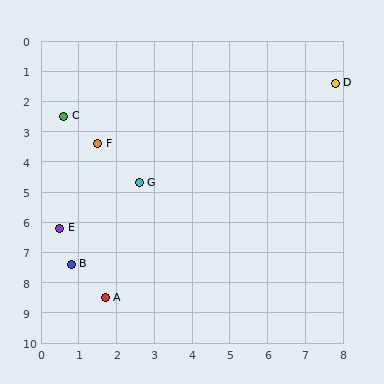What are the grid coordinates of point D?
Point D is at approximately (7.8, 1.4).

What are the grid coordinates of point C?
Point C is at approximately (0.6, 2.5).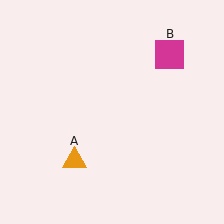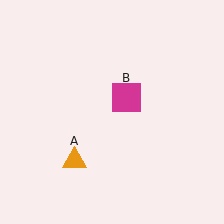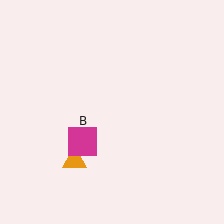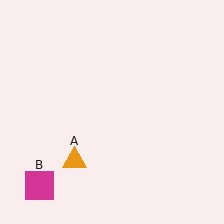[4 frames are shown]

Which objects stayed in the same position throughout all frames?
Orange triangle (object A) remained stationary.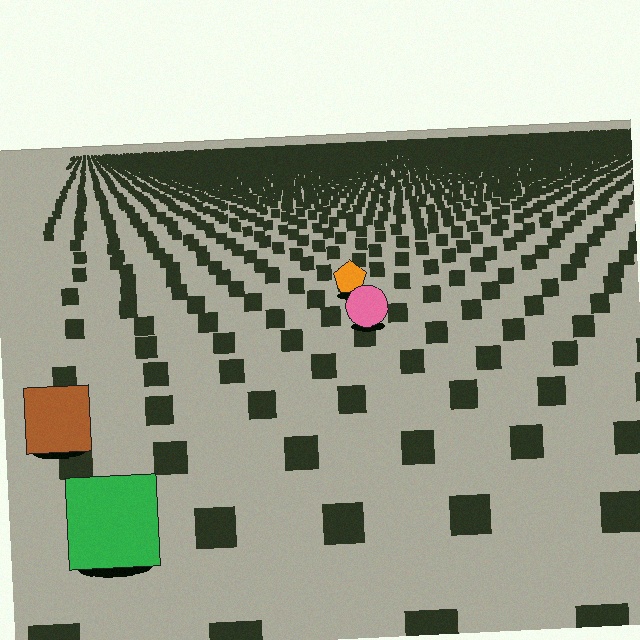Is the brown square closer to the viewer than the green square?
No. The green square is closer — you can tell from the texture gradient: the ground texture is coarser near it.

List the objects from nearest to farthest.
From nearest to farthest: the green square, the brown square, the pink circle, the orange pentagon.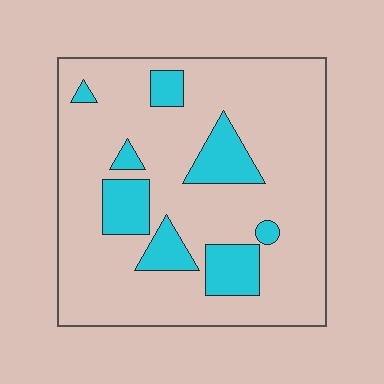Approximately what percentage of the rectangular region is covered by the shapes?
Approximately 20%.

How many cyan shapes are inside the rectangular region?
8.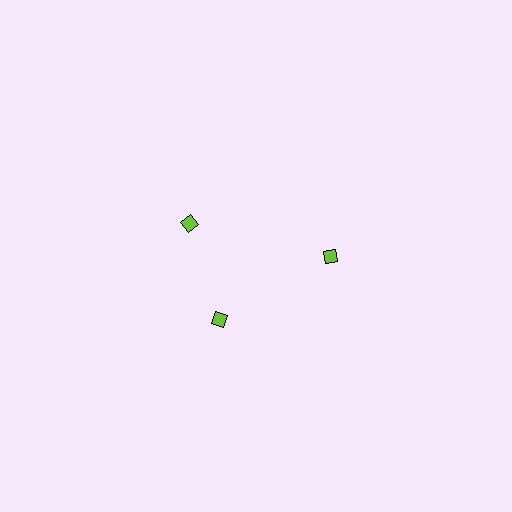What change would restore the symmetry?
The symmetry would be restored by rotating it back into even spacing with its neighbors so that all 3 diamonds sit at equal angles and equal distance from the center.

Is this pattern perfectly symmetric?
No. The 3 lime diamonds are arranged in a ring, but one element near the 11 o'clock position is rotated out of alignment along the ring, breaking the 3-fold rotational symmetry.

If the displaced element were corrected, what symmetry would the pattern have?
It would have 3-fold rotational symmetry — the pattern would map onto itself every 120 degrees.